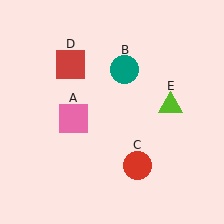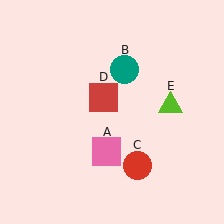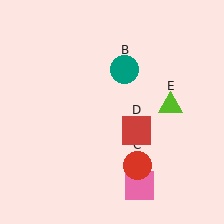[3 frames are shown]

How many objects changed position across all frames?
2 objects changed position: pink square (object A), red square (object D).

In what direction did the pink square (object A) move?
The pink square (object A) moved down and to the right.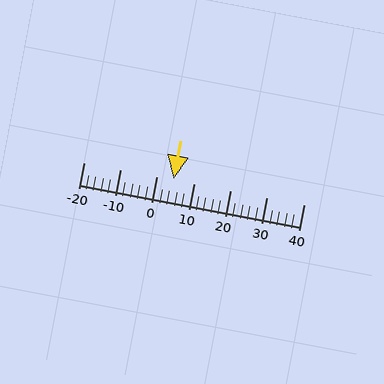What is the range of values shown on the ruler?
The ruler shows values from -20 to 40.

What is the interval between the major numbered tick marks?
The major tick marks are spaced 10 units apart.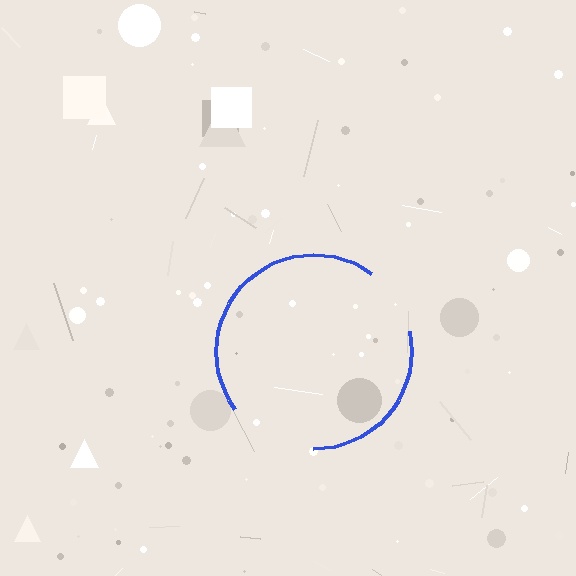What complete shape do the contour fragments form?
The contour fragments form a circle.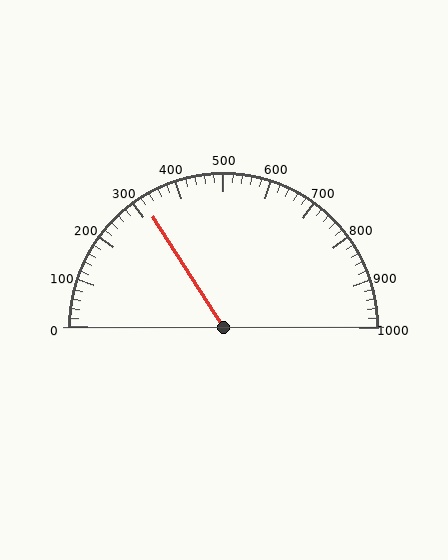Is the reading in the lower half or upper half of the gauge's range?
The reading is in the lower half of the range (0 to 1000).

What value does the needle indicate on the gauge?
The needle indicates approximately 320.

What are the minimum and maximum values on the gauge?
The gauge ranges from 0 to 1000.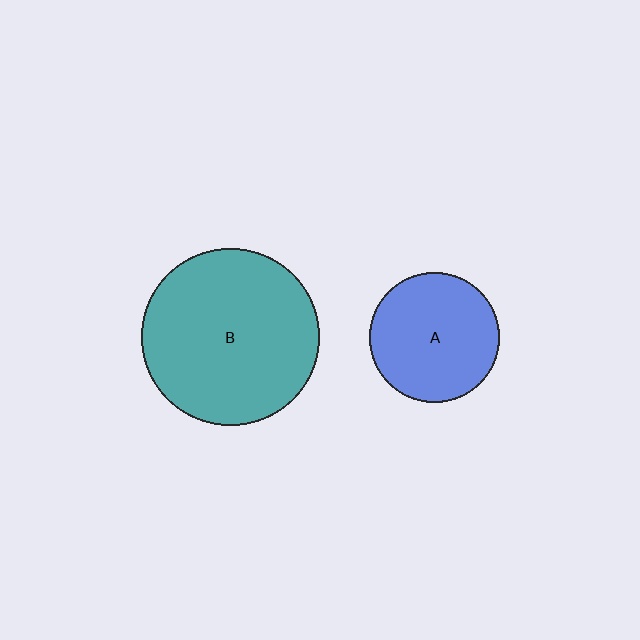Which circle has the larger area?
Circle B (teal).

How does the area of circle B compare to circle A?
Approximately 1.9 times.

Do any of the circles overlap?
No, none of the circles overlap.